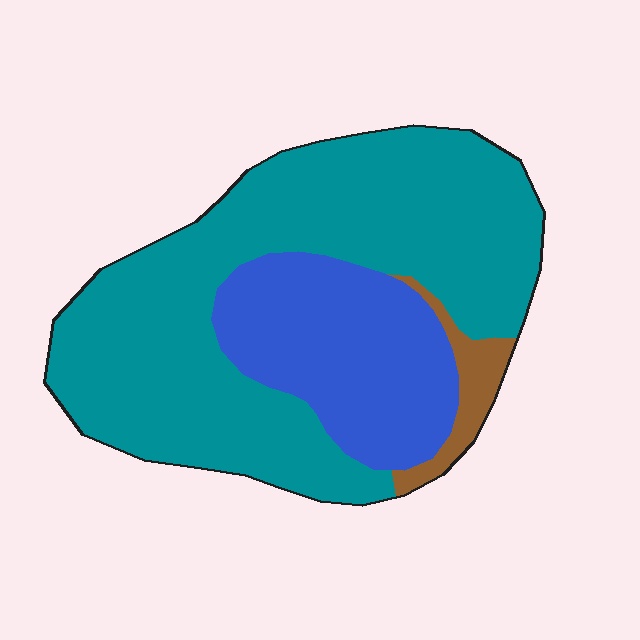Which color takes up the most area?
Teal, at roughly 70%.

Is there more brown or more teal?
Teal.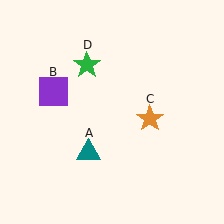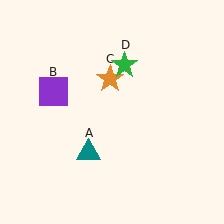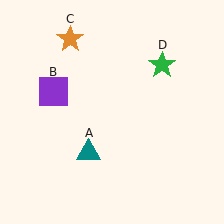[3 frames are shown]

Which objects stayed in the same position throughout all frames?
Teal triangle (object A) and purple square (object B) remained stationary.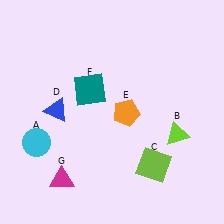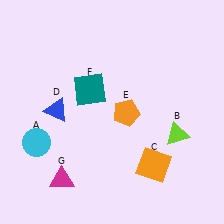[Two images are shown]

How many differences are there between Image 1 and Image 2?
There is 1 difference between the two images.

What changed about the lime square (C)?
In Image 1, C is lime. In Image 2, it changed to orange.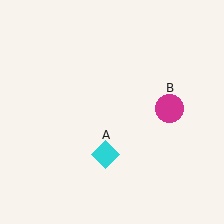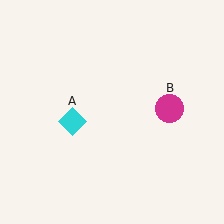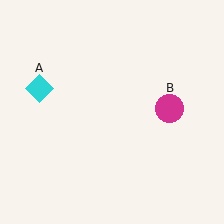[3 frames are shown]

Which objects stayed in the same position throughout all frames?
Magenta circle (object B) remained stationary.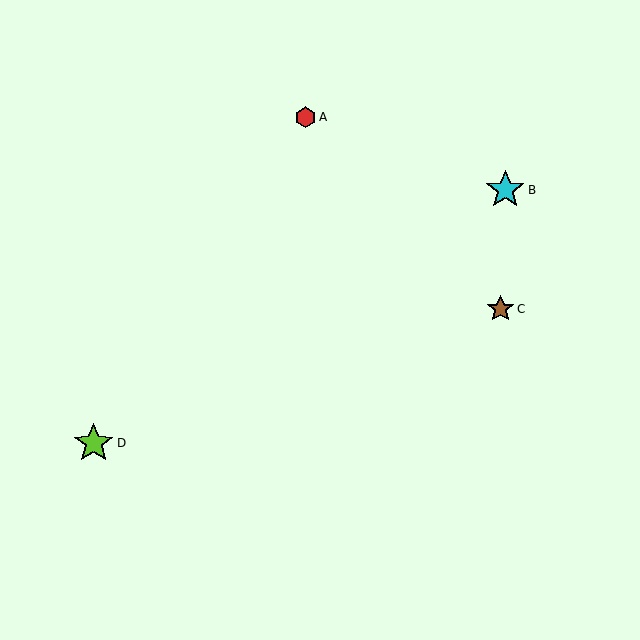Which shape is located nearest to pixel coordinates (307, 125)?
The red hexagon (labeled A) at (305, 117) is nearest to that location.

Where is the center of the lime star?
The center of the lime star is at (94, 443).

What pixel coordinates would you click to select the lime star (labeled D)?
Click at (94, 443) to select the lime star D.